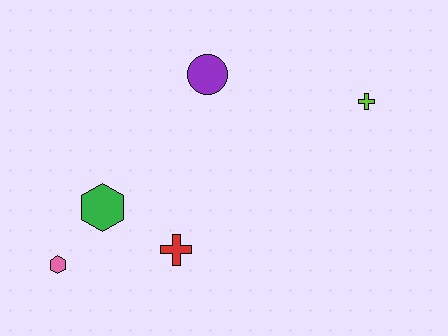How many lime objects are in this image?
There is 1 lime object.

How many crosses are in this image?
There are 2 crosses.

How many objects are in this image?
There are 5 objects.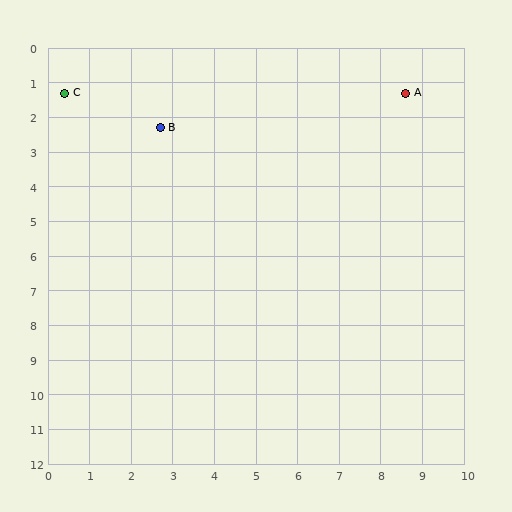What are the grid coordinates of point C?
Point C is at approximately (0.4, 1.3).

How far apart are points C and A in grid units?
Points C and A are about 8.2 grid units apart.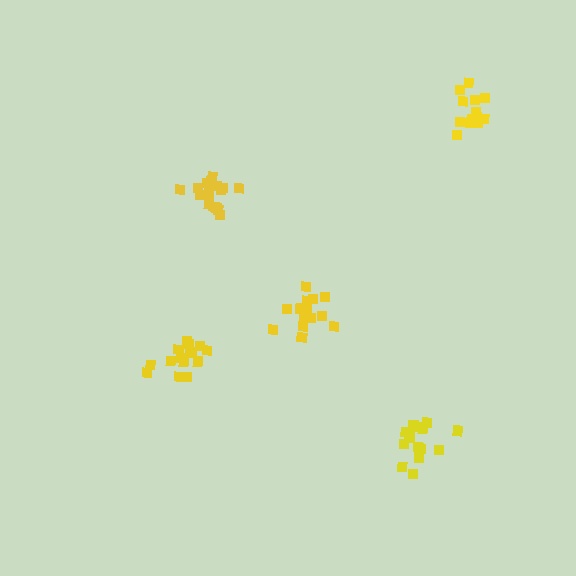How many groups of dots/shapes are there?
There are 5 groups.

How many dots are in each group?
Group 1: 16 dots, Group 2: 15 dots, Group 3: 15 dots, Group 4: 14 dots, Group 5: 18 dots (78 total).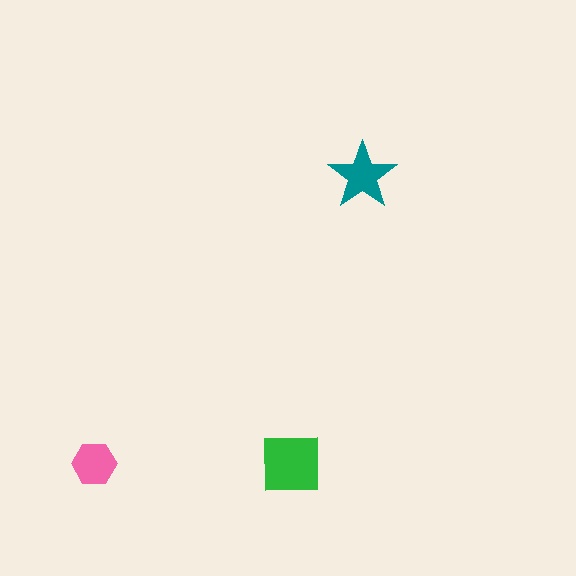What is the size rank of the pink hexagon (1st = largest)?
3rd.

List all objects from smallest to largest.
The pink hexagon, the teal star, the green square.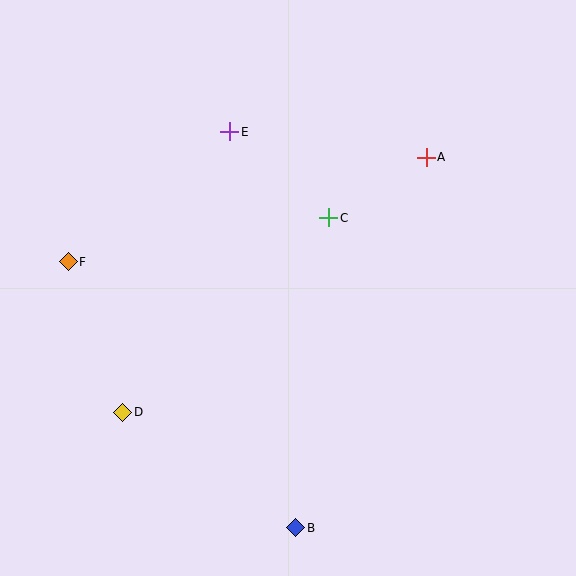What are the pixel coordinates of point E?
Point E is at (230, 132).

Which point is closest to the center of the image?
Point C at (329, 218) is closest to the center.